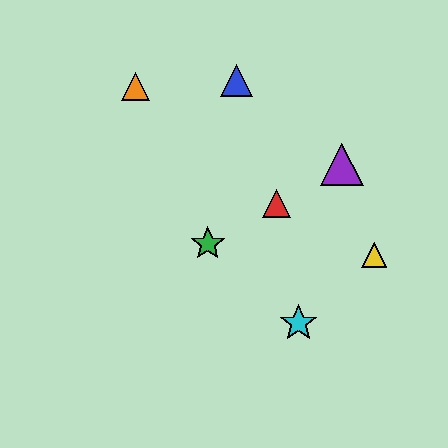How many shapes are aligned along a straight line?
3 shapes (the red triangle, the green star, the purple triangle) are aligned along a straight line.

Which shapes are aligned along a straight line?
The red triangle, the green star, the purple triangle are aligned along a straight line.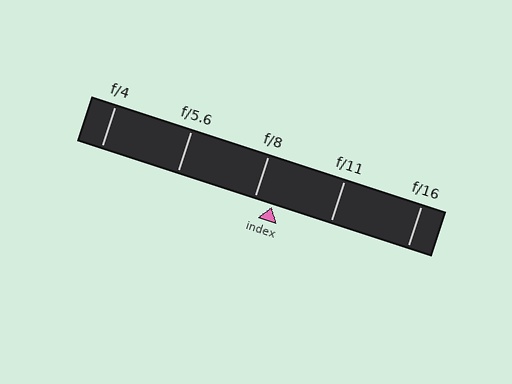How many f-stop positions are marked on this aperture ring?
There are 5 f-stop positions marked.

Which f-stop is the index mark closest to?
The index mark is closest to f/8.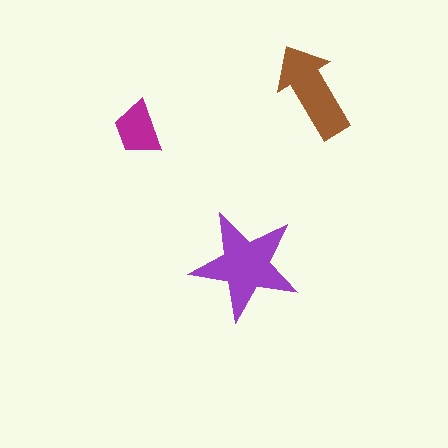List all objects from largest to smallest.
The purple star, the brown arrow, the magenta trapezoid.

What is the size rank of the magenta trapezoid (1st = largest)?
3rd.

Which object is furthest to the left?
The magenta trapezoid is leftmost.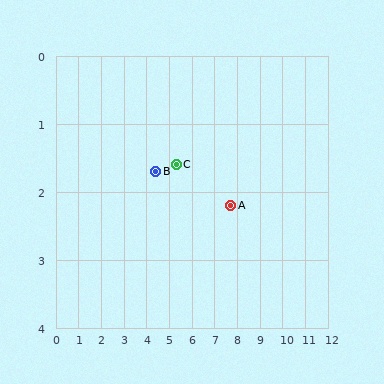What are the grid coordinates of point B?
Point B is at approximately (4.4, 1.7).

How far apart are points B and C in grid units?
Points B and C are about 0.9 grid units apart.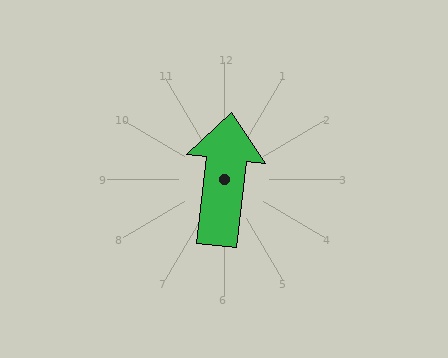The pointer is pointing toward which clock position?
Roughly 12 o'clock.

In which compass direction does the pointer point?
North.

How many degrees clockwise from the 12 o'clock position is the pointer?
Approximately 6 degrees.